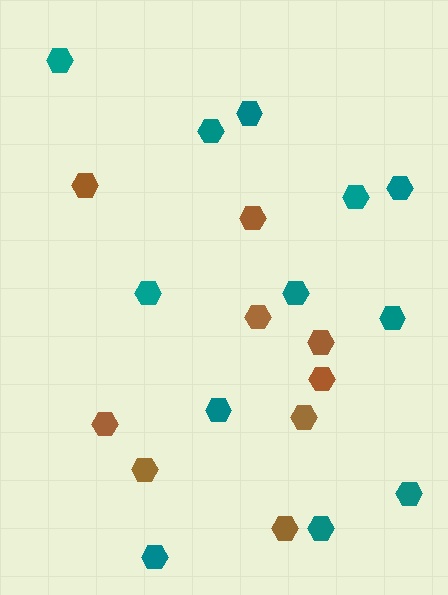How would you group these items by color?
There are 2 groups: one group of brown hexagons (9) and one group of teal hexagons (12).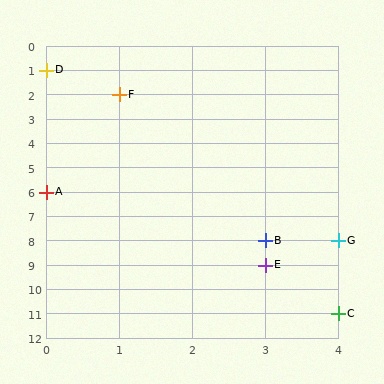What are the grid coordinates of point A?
Point A is at grid coordinates (0, 6).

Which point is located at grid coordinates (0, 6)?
Point A is at (0, 6).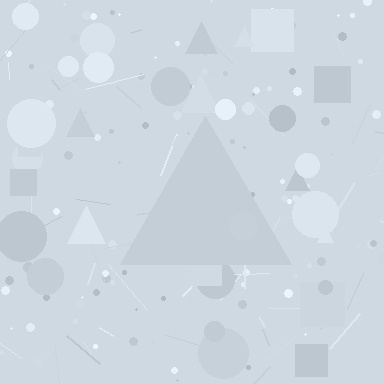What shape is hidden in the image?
A triangle is hidden in the image.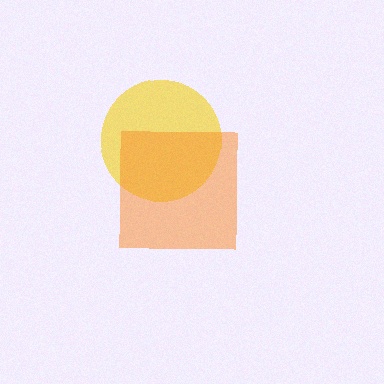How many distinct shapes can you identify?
There are 2 distinct shapes: a yellow circle, an orange square.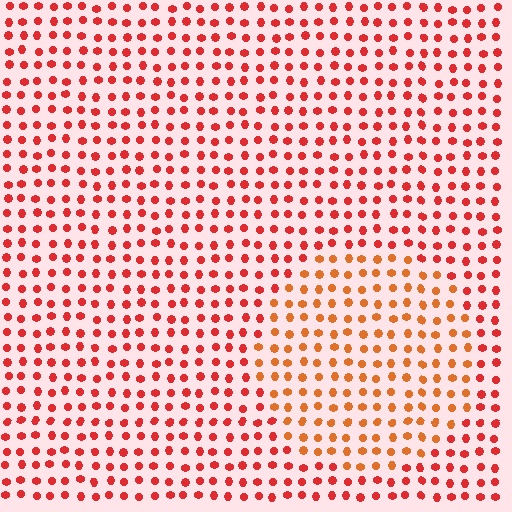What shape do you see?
I see a circle.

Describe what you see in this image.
The image is filled with small red elements in a uniform arrangement. A circle-shaped region is visible where the elements are tinted to a slightly different hue, forming a subtle color boundary.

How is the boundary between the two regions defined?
The boundary is defined purely by a slight shift in hue (about 26 degrees). Spacing, size, and orientation are identical on both sides.